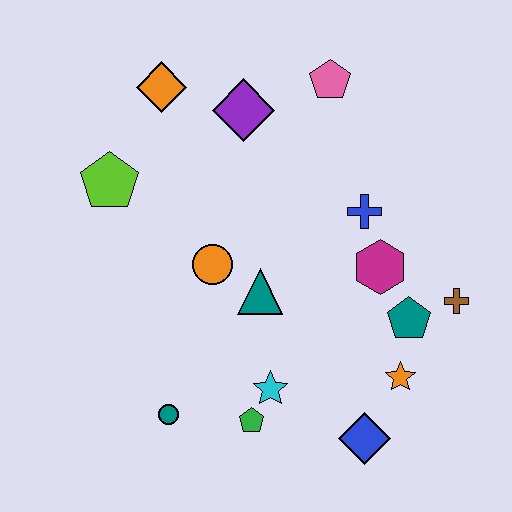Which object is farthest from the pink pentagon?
The teal circle is farthest from the pink pentagon.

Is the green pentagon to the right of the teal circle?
Yes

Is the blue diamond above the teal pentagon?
No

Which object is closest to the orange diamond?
The purple diamond is closest to the orange diamond.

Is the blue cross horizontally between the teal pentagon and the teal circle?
Yes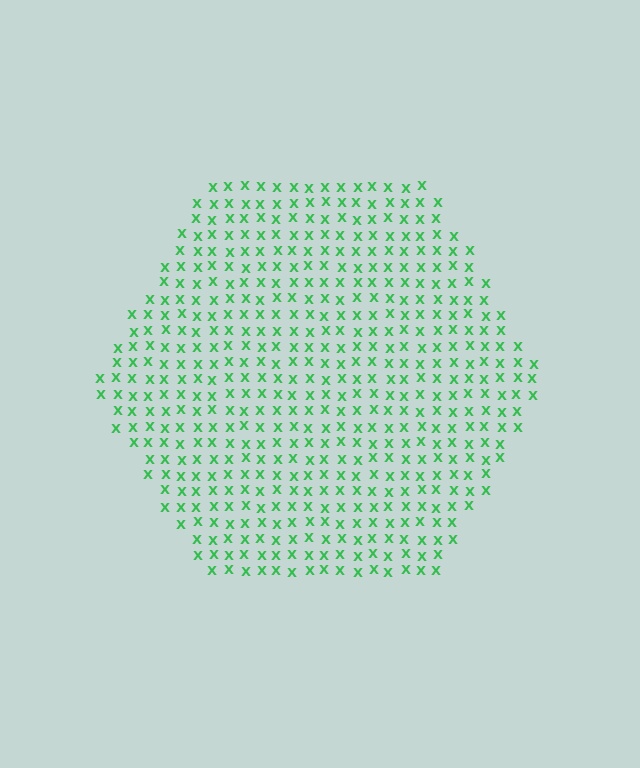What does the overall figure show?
The overall figure shows a hexagon.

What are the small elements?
The small elements are letter X's.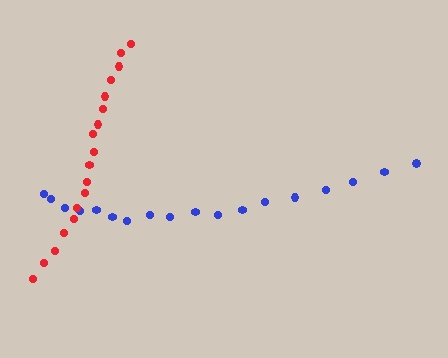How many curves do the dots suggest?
There are 2 distinct paths.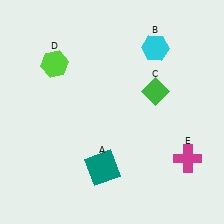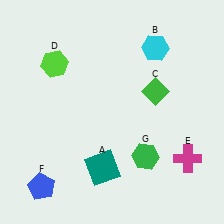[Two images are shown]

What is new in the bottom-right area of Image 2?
A green hexagon (G) was added in the bottom-right area of Image 2.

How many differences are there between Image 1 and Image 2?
There are 2 differences between the two images.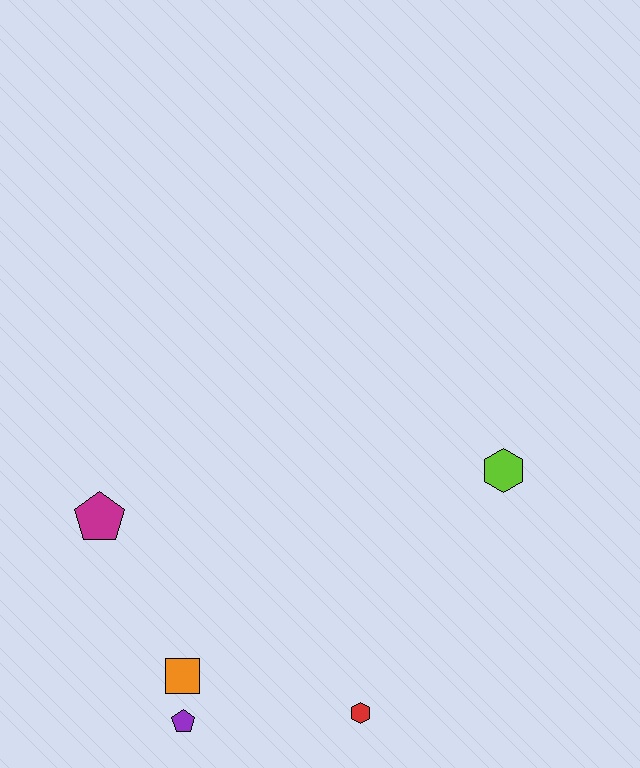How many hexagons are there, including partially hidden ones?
There are 2 hexagons.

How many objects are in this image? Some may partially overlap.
There are 5 objects.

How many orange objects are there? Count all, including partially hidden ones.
There is 1 orange object.